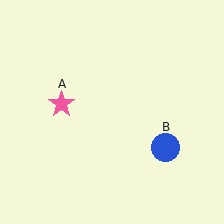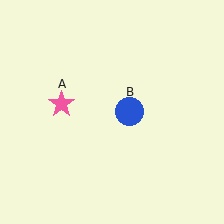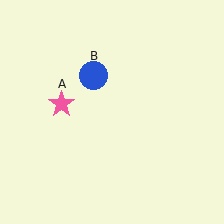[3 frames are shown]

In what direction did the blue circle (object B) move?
The blue circle (object B) moved up and to the left.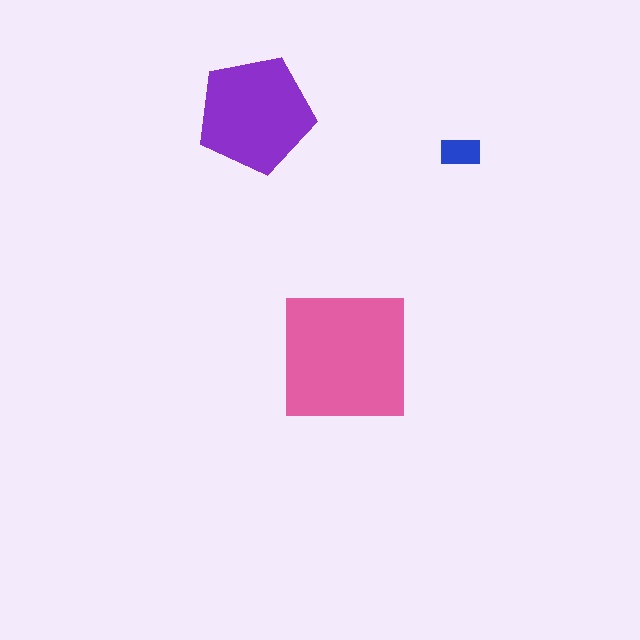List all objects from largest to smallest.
The pink square, the purple pentagon, the blue rectangle.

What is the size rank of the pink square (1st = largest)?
1st.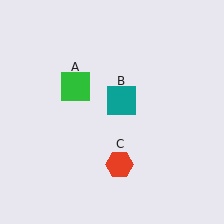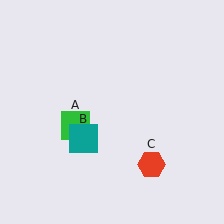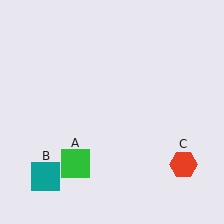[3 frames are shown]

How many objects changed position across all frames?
3 objects changed position: green square (object A), teal square (object B), red hexagon (object C).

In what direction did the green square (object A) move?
The green square (object A) moved down.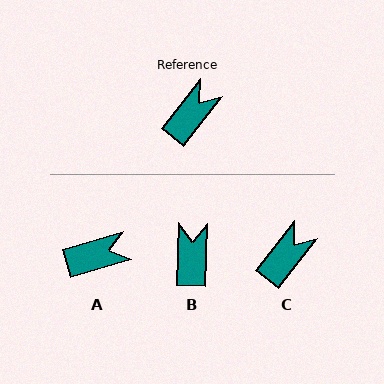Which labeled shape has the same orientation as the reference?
C.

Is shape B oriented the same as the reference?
No, it is off by about 35 degrees.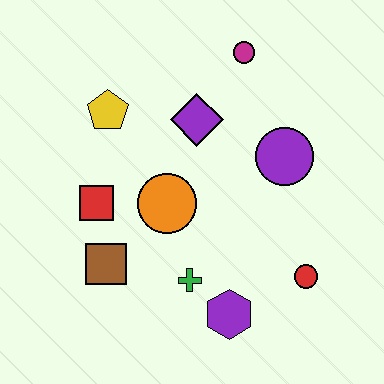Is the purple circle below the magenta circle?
Yes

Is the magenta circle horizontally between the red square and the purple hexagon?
No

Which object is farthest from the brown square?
The magenta circle is farthest from the brown square.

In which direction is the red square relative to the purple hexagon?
The red square is to the left of the purple hexagon.